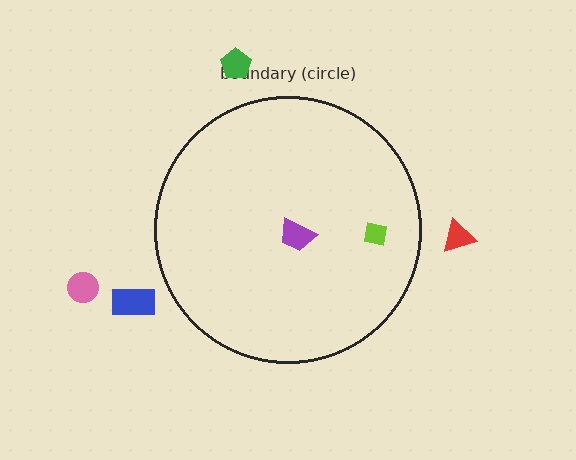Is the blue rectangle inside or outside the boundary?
Outside.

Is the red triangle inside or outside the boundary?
Outside.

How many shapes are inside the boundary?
2 inside, 4 outside.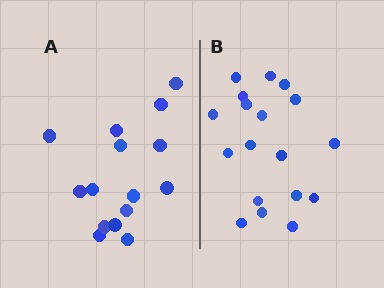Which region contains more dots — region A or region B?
Region B (the right region) has more dots.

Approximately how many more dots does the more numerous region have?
Region B has just a few more — roughly 2 or 3 more dots than region A.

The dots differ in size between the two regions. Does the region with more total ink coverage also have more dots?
No. Region A has more total ink coverage because its dots are larger, but region B actually contains more individual dots. Total area can be misleading — the number of items is what matters here.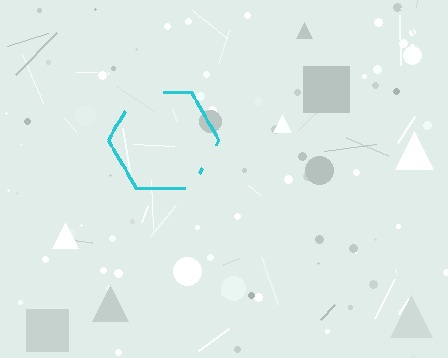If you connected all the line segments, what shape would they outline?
They would outline a hexagon.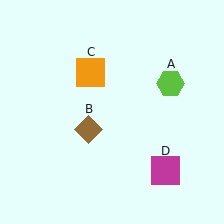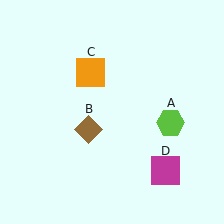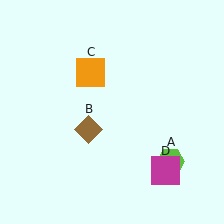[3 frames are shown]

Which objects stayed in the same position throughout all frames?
Brown diamond (object B) and orange square (object C) and magenta square (object D) remained stationary.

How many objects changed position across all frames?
1 object changed position: lime hexagon (object A).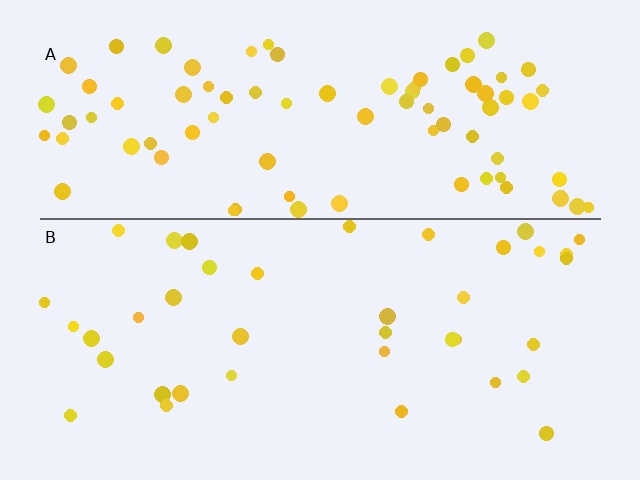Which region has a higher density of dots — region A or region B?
A (the top).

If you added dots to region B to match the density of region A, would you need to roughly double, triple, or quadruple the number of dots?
Approximately double.